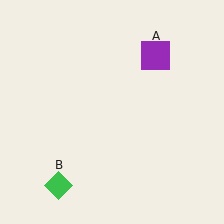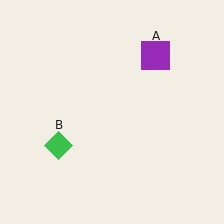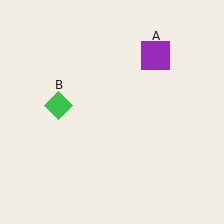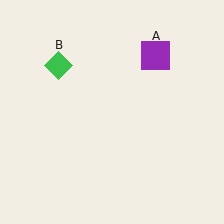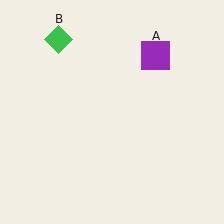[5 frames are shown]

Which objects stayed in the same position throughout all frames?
Purple square (object A) remained stationary.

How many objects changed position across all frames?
1 object changed position: green diamond (object B).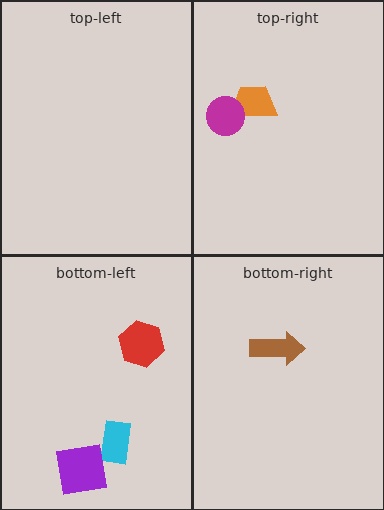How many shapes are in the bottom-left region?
3.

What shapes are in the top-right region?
The orange trapezoid, the magenta circle.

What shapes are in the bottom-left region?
The cyan rectangle, the red hexagon, the purple square.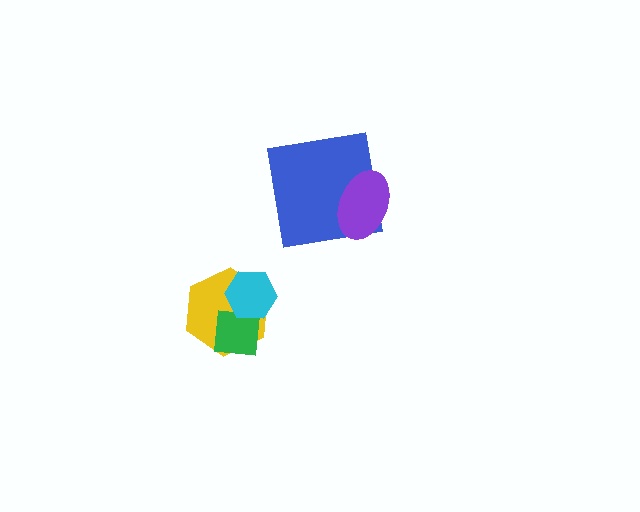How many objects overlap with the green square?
2 objects overlap with the green square.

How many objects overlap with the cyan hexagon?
2 objects overlap with the cyan hexagon.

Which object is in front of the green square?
The cyan hexagon is in front of the green square.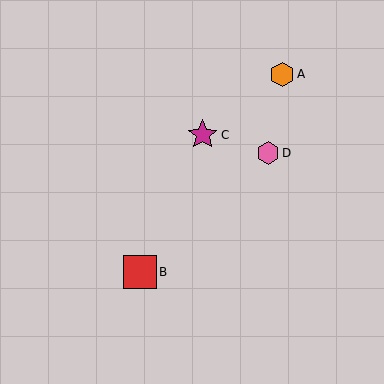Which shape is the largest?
The red square (labeled B) is the largest.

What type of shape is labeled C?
Shape C is a magenta star.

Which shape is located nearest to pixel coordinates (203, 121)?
The magenta star (labeled C) at (203, 135) is nearest to that location.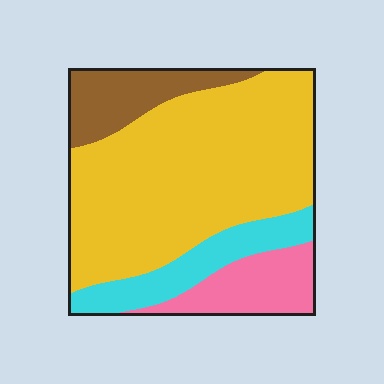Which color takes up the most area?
Yellow, at roughly 60%.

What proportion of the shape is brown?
Brown covers 13% of the shape.